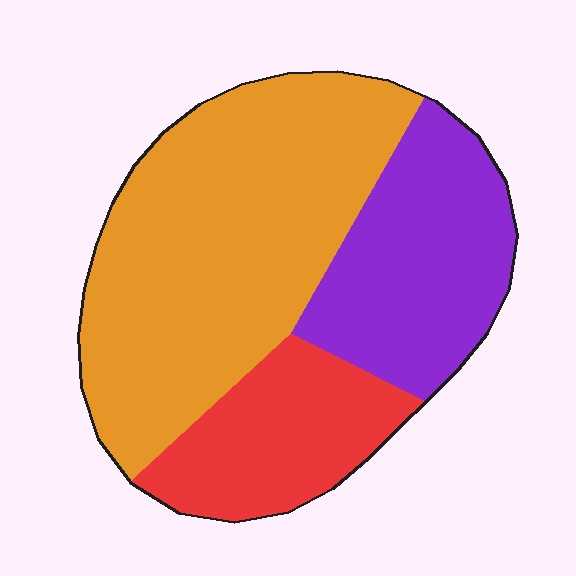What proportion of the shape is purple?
Purple takes up about one quarter (1/4) of the shape.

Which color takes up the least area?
Red, at roughly 20%.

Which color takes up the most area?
Orange, at roughly 55%.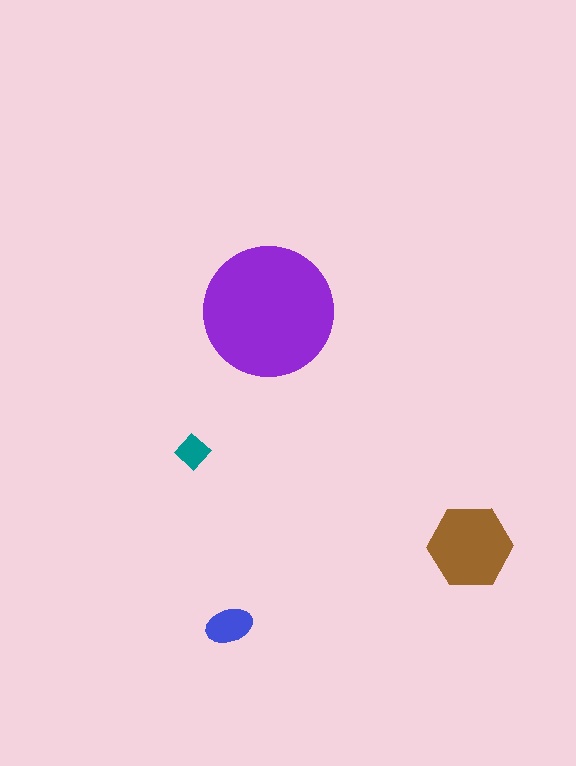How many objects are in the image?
There are 4 objects in the image.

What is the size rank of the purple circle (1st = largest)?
1st.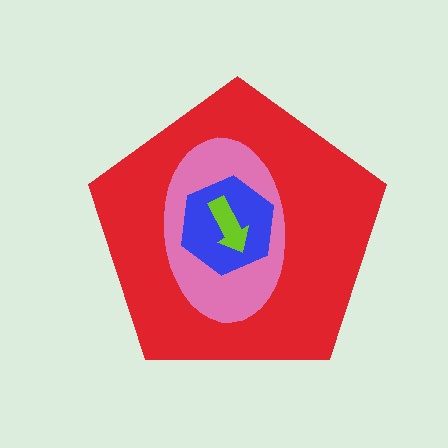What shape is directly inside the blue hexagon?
The lime arrow.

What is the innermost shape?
The lime arrow.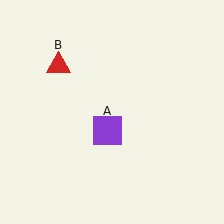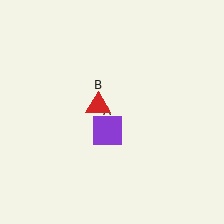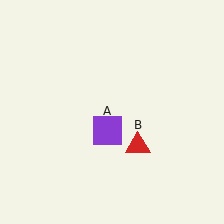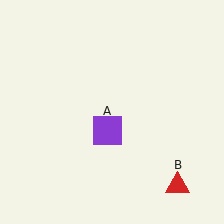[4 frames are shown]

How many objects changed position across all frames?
1 object changed position: red triangle (object B).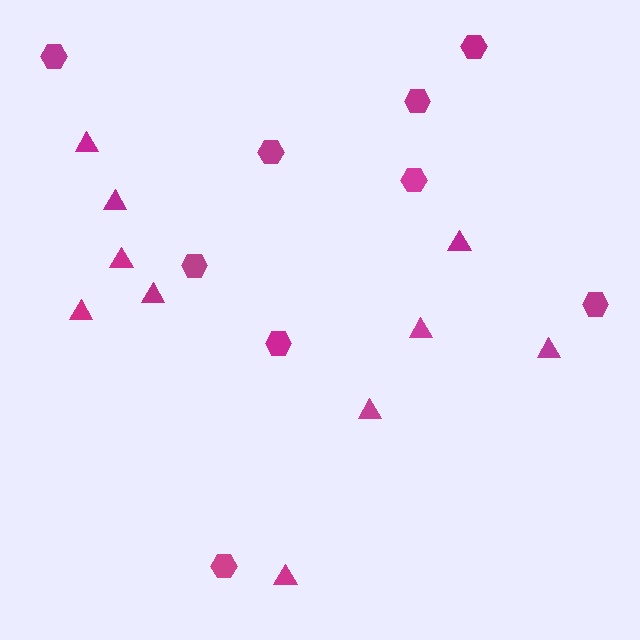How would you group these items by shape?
There are 2 groups: one group of triangles (10) and one group of hexagons (9).